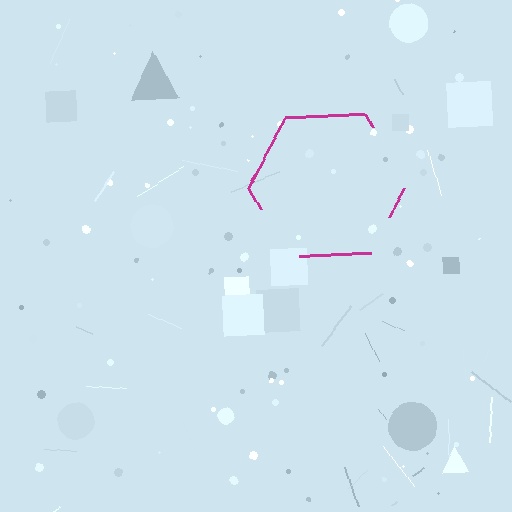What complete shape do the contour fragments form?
The contour fragments form a hexagon.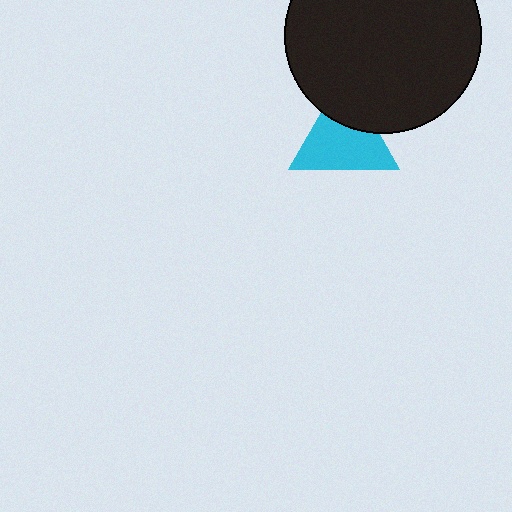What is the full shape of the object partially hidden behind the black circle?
The partially hidden object is a cyan triangle.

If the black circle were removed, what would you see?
You would see the complete cyan triangle.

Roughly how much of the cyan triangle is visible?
Most of it is visible (roughly 70%).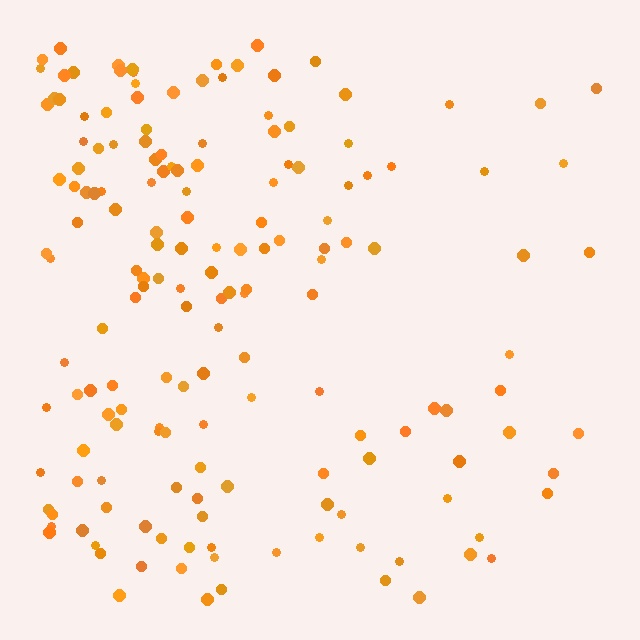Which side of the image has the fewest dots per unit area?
The right.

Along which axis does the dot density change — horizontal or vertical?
Horizontal.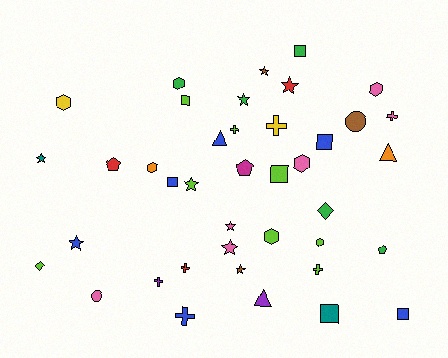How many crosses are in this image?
There are 7 crosses.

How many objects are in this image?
There are 40 objects.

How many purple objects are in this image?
There are 2 purple objects.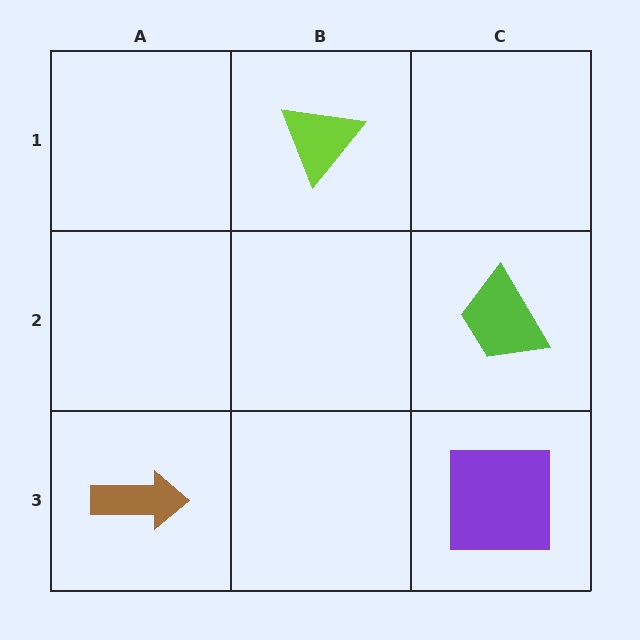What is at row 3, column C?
A purple square.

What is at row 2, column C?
A lime trapezoid.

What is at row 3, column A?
A brown arrow.